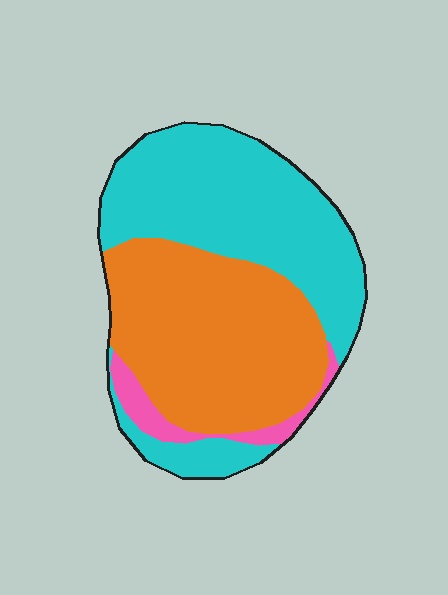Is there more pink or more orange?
Orange.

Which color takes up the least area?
Pink, at roughly 5%.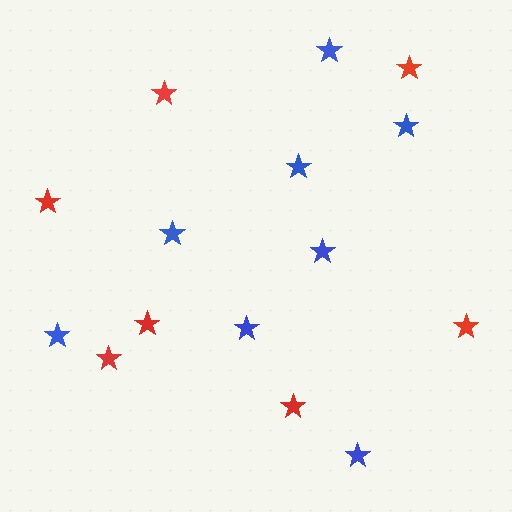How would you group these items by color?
There are 2 groups: one group of blue stars (8) and one group of red stars (7).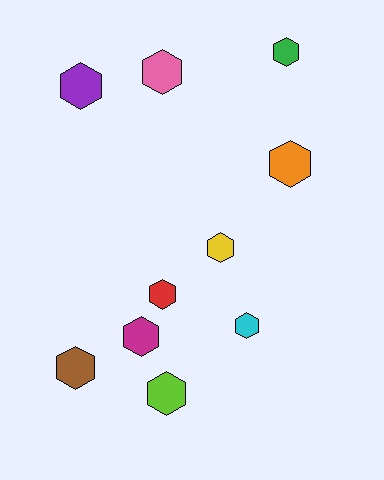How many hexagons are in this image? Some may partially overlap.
There are 10 hexagons.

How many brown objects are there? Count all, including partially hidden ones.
There is 1 brown object.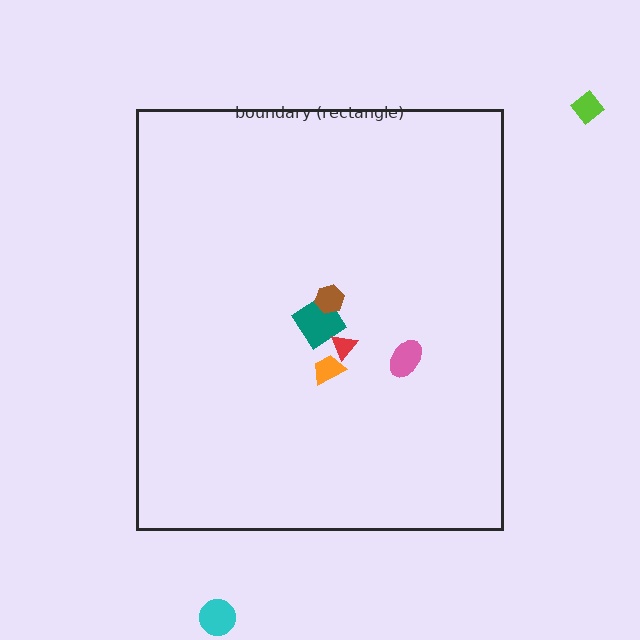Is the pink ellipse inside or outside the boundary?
Inside.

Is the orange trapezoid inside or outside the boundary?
Inside.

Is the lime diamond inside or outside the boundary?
Outside.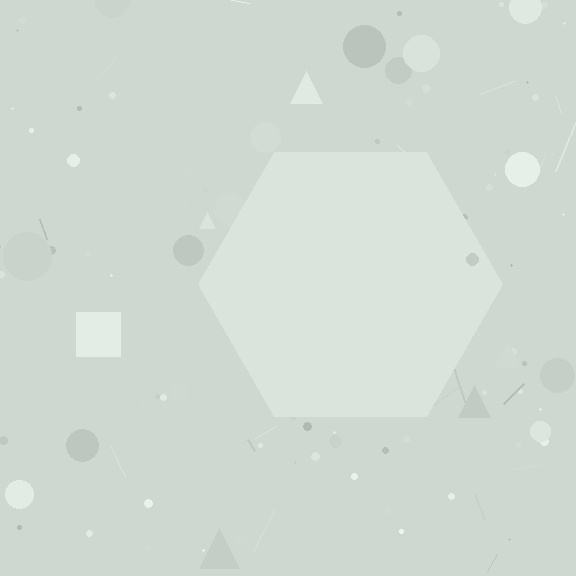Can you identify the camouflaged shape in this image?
The camouflaged shape is a hexagon.